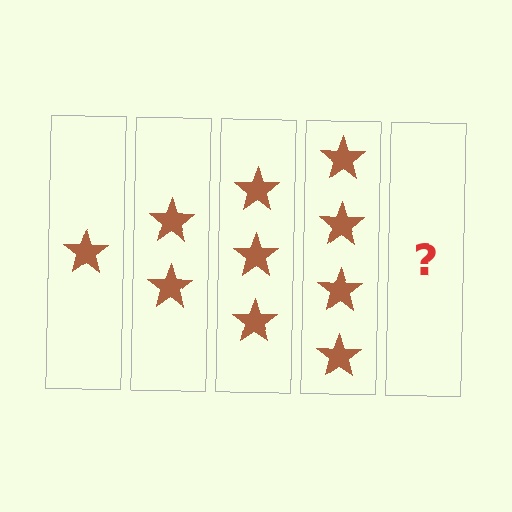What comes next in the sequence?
The next element should be 5 stars.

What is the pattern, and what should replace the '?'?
The pattern is that each step adds one more star. The '?' should be 5 stars.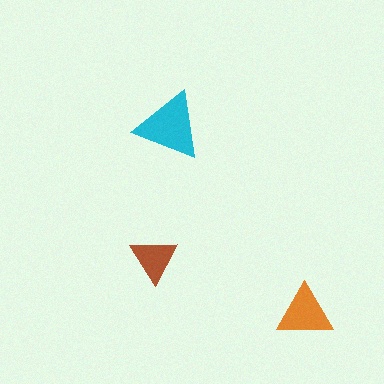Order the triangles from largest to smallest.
the cyan one, the orange one, the brown one.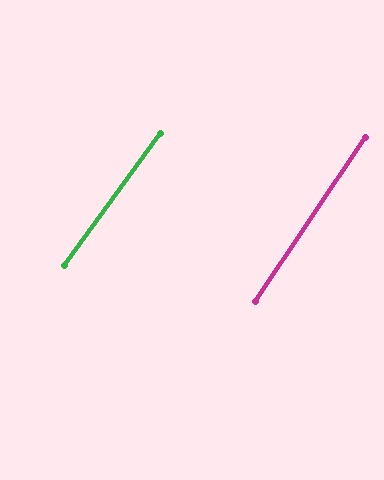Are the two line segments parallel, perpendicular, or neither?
Parallel — their directions differ by only 1.9°.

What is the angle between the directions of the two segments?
Approximately 2 degrees.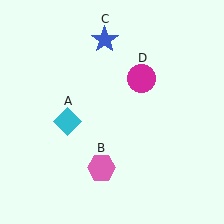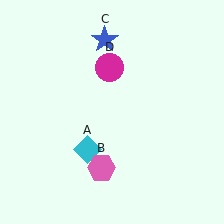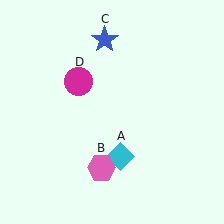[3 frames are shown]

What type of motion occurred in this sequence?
The cyan diamond (object A), magenta circle (object D) rotated counterclockwise around the center of the scene.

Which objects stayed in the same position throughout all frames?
Pink hexagon (object B) and blue star (object C) remained stationary.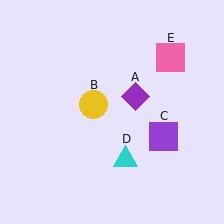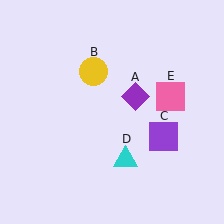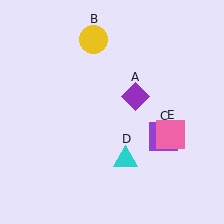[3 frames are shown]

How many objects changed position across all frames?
2 objects changed position: yellow circle (object B), pink square (object E).